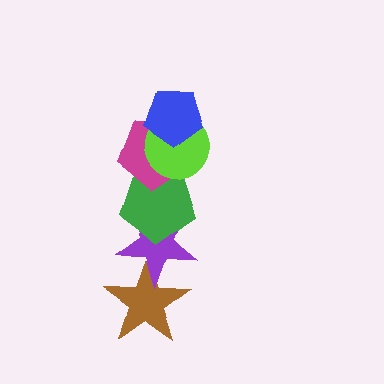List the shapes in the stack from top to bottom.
From top to bottom: the blue pentagon, the lime circle, the magenta pentagon, the green pentagon, the purple star, the brown star.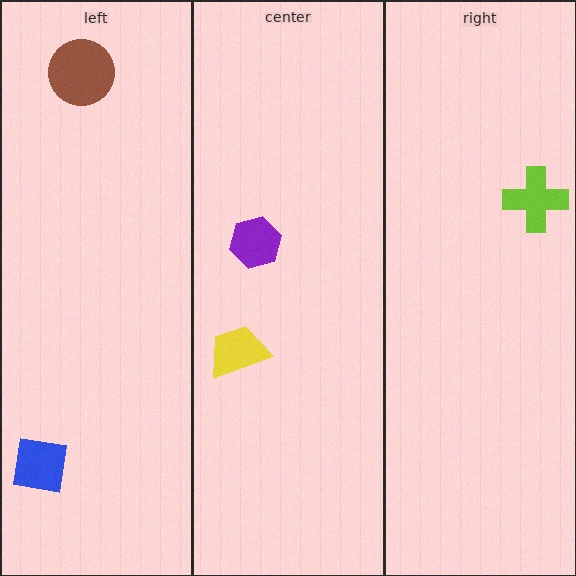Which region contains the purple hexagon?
The center region.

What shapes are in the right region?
The lime cross.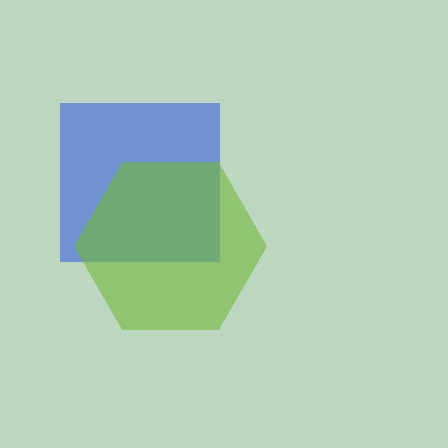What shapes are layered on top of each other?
The layered shapes are: a blue square, a lime hexagon.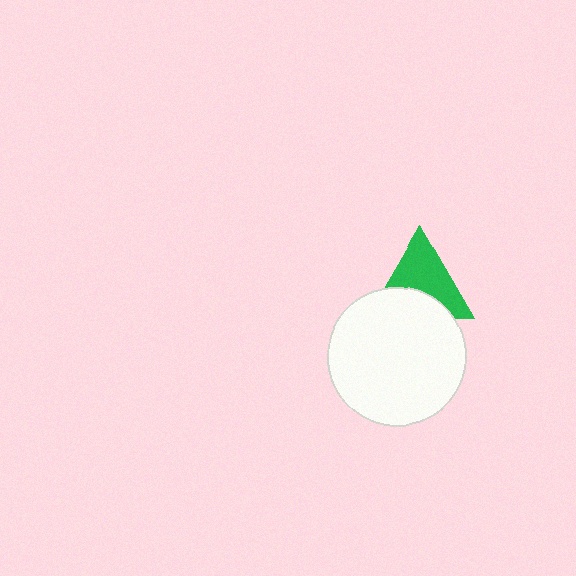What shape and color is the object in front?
The object in front is a white circle.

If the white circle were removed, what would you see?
You would see the complete green triangle.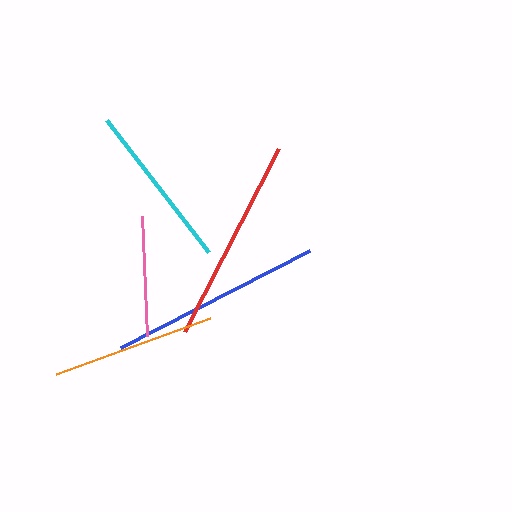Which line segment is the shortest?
The pink line is the shortest at approximately 119 pixels.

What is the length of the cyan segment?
The cyan segment is approximately 167 pixels long.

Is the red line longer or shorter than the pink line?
The red line is longer than the pink line.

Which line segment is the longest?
The blue line is the longest at approximately 212 pixels.